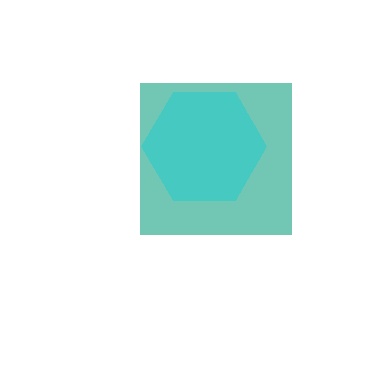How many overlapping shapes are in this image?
There are 2 overlapping shapes in the image.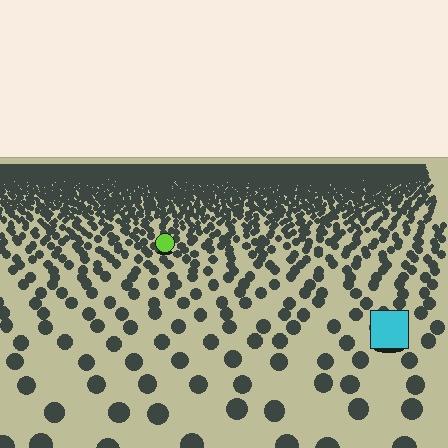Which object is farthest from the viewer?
The lime circle is farthest from the viewer. It appears smaller and the ground texture around it is denser.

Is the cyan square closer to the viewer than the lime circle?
Yes. The cyan square is closer — you can tell from the texture gradient: the ground texture is coarser near it.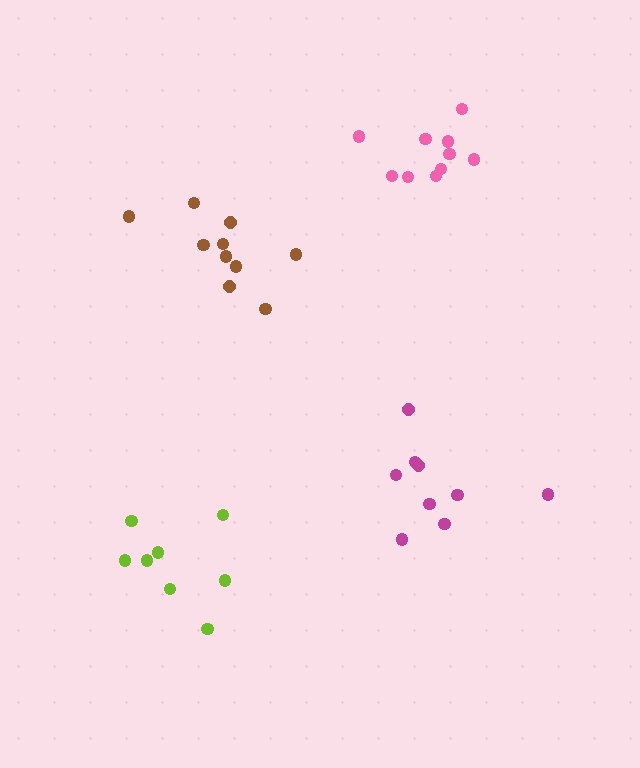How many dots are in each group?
Group 1: 9 dots, Group 2: 8 dots, Group 3: 10 dots, Group 4: 10 dots (37 total).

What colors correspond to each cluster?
The clusters are colored: magenta, lime, pink, brown.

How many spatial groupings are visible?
There are 4 spatial groupings.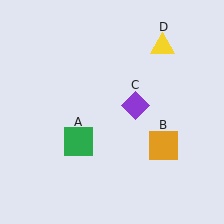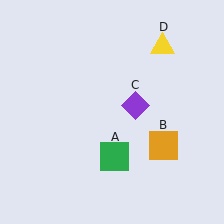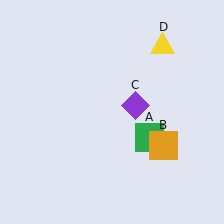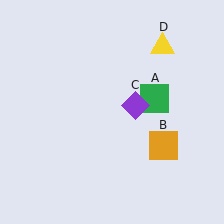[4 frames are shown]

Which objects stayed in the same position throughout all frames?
Orange square (object B) and purple diamond (object C) and yellow triangle (object D) remained stationary.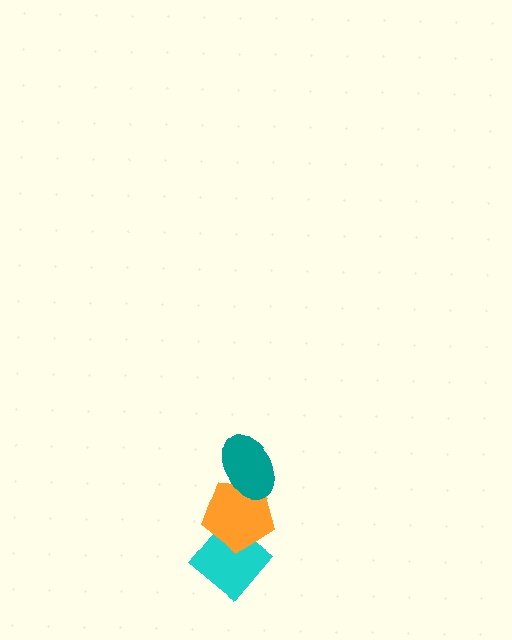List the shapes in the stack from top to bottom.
From top to bottom: the teal ellipse, the orange pentagon, the cyan diamond.